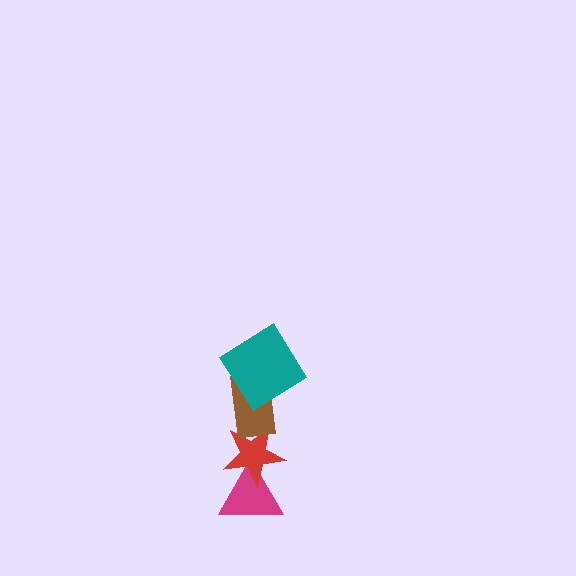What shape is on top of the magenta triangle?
The red star is on top of the magenta triangle.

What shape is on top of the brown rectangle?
The teal diamond is on top of the brown rectangle.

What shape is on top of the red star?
The brown rectangle is on top of the red star.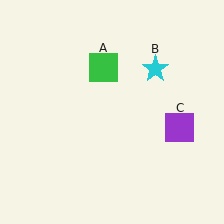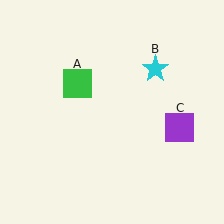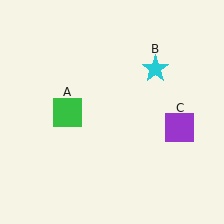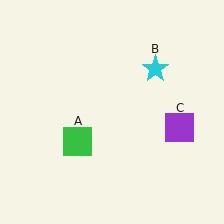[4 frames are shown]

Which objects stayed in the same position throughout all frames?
Cyan star (object B) and purple square (object C) remained stationary.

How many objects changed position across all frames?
1 object changed position: green square (object A).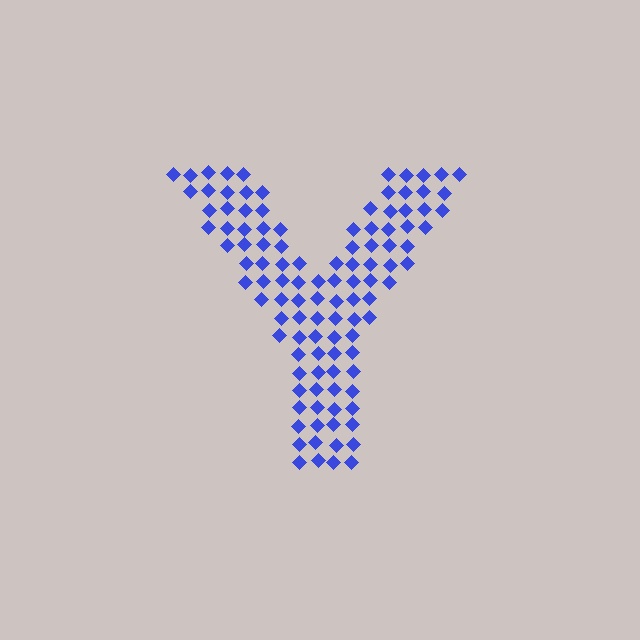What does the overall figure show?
The overall figure shows the letter Y.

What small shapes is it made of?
It is made of small diamonds.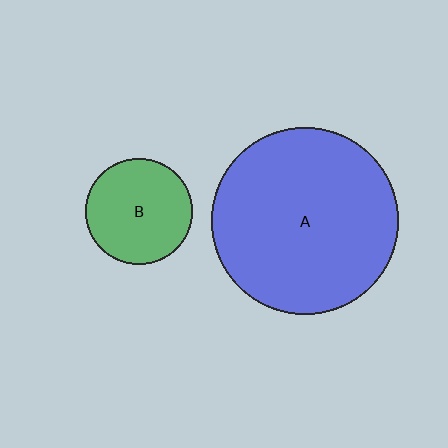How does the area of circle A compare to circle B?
Approximately 3.1 times.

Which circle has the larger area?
Circle A (blue).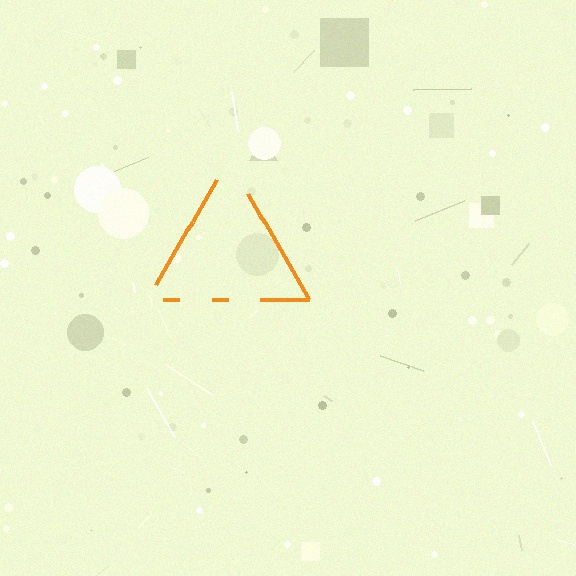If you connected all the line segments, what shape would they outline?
They would outline a triangle.